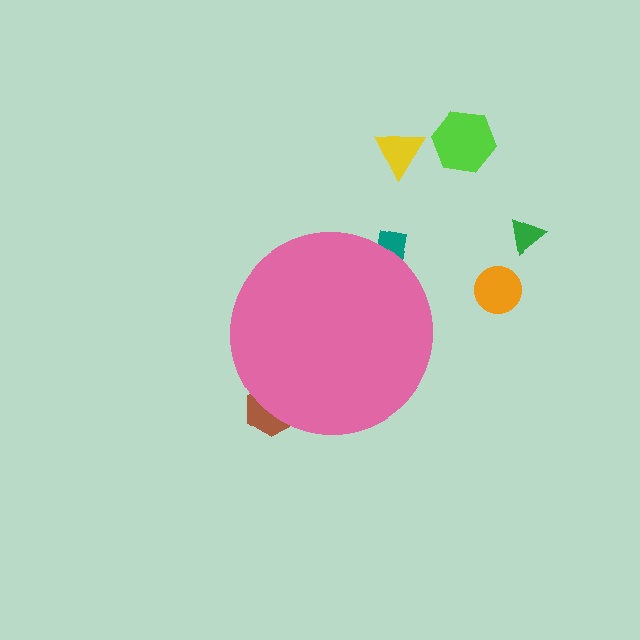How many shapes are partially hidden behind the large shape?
2 shapes are partially hidden.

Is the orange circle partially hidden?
No, the orange circle is fully visible.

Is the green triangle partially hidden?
No, the green triangle is fully visible.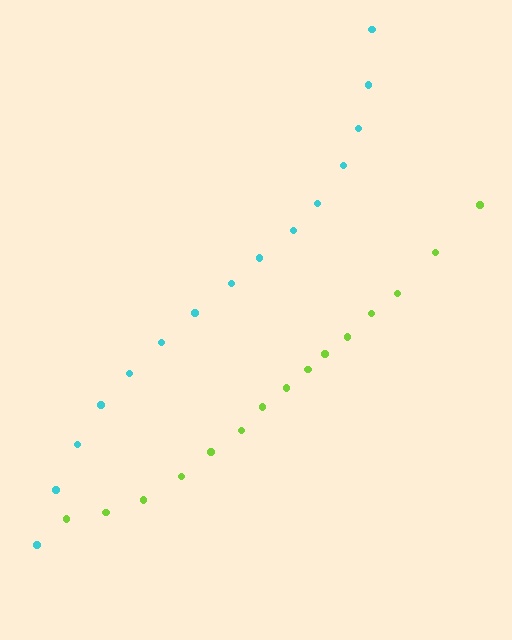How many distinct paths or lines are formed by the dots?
There are 2 distinct paths.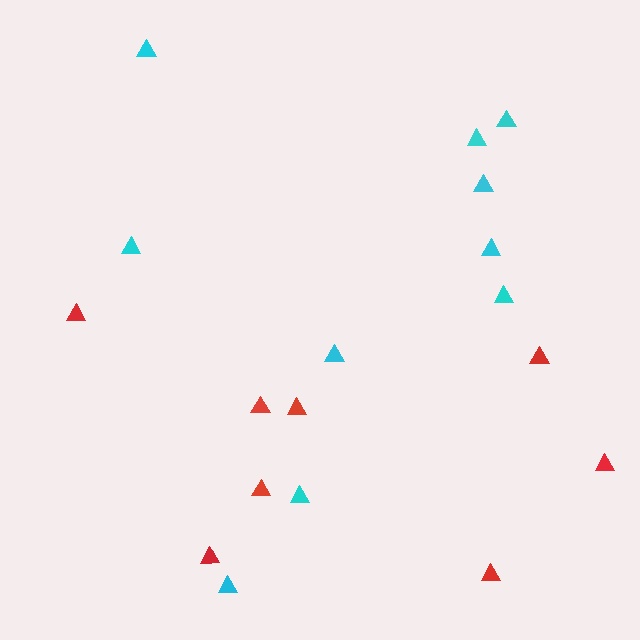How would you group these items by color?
There are 2 groups: one group of red triangles (8) and one group of cyan triangles (10).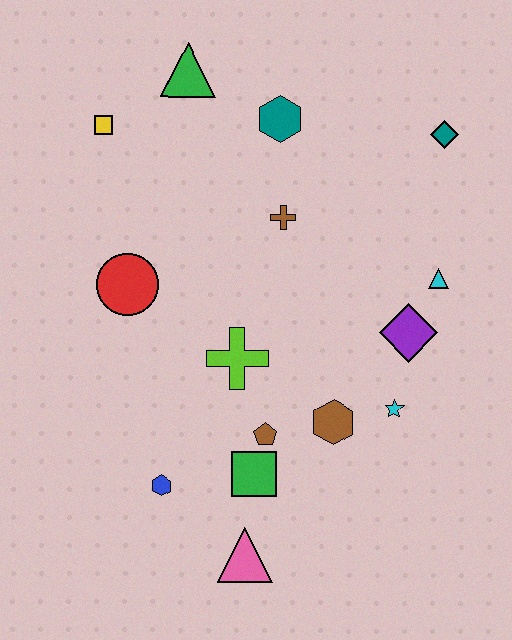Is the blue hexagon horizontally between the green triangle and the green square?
No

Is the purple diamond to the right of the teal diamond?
No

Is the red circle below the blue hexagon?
No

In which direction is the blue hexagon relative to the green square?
The blue hexagon is to the left of the green square.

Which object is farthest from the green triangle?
The pink triangle is farthest from the green triangle.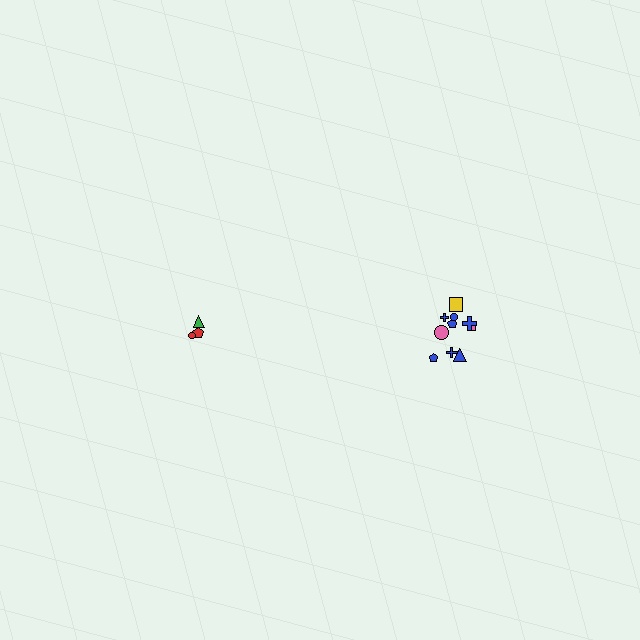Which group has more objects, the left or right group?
The right group.